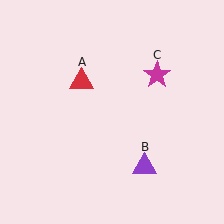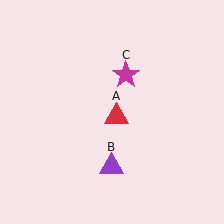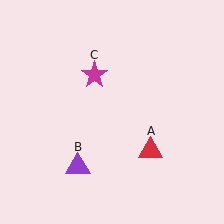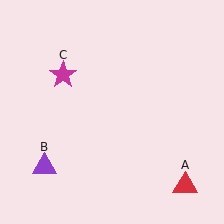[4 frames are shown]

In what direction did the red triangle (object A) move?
The red triangle (object A) moved down and to the right.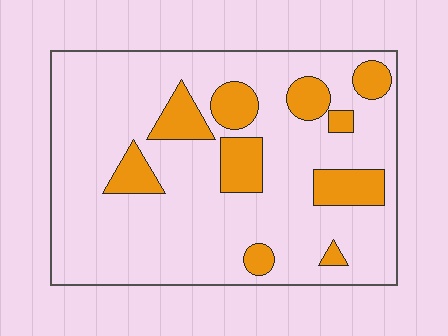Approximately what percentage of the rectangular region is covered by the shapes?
Approximately 20%.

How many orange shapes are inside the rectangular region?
10.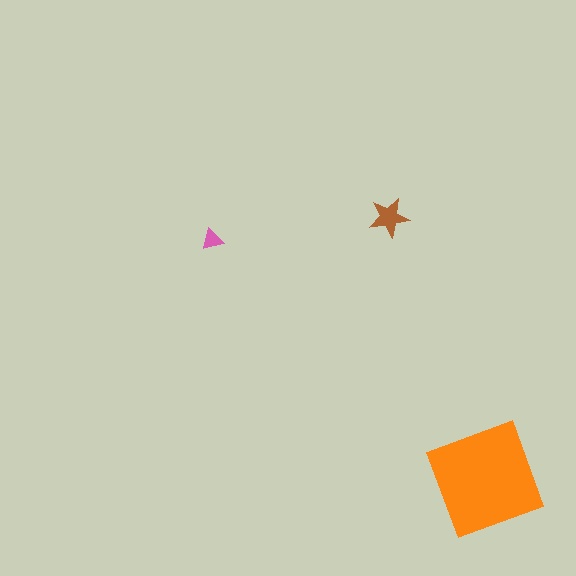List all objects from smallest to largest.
The pink triangle, the brown star, the orange diamond.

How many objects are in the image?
There are 3 objects in the image.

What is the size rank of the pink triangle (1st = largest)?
3rd.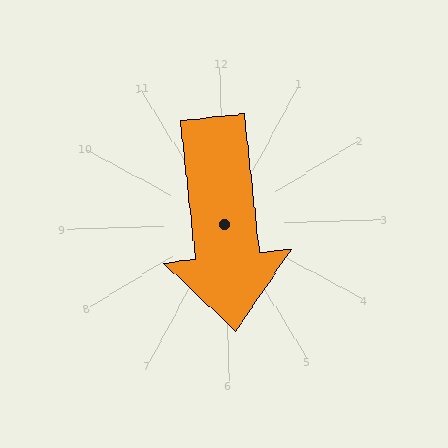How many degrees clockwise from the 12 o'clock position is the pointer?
Approximately 176 degrees.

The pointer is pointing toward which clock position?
Roughly 6 o'clock.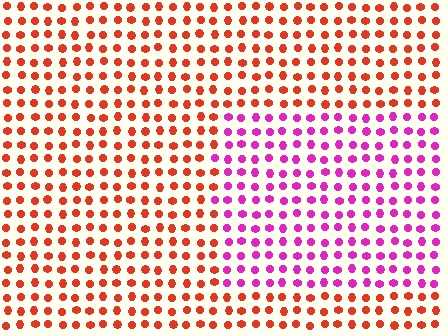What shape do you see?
I see a rectangle.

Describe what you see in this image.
The image is filled with small red elements in a uniform arrangement. A rectangle-shaped region is visible where the elements are tinted to a slightly different hue, forming a subtle color boundary.